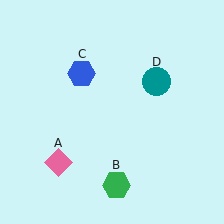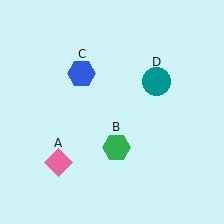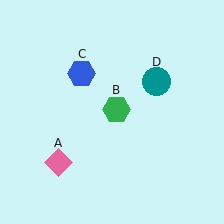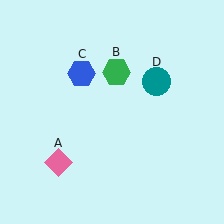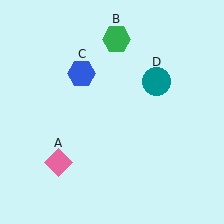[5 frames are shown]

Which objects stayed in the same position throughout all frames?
Pink diamond (object A) and blue hexagon (object C) and teal circle (object D) remained stationary.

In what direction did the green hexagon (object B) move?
The green hexagon (object B) moved up.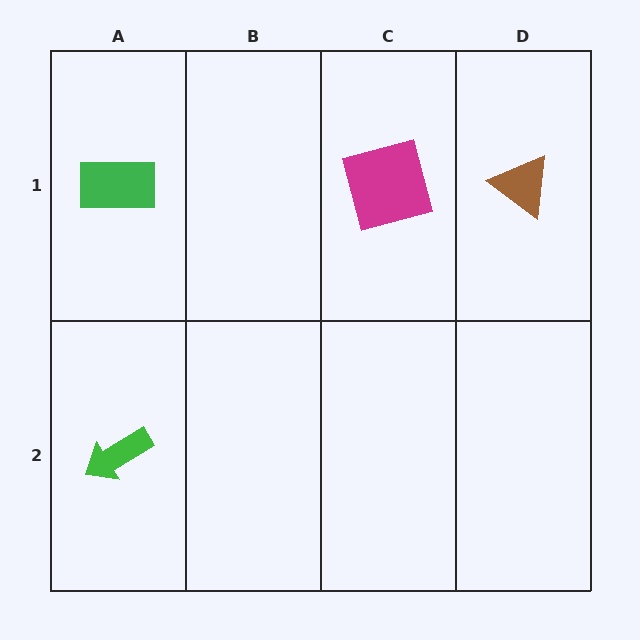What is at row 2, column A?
A green arrow.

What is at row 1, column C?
A magenta square.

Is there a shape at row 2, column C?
No, that cell is empty.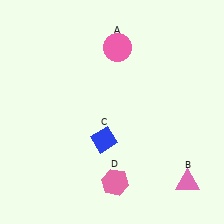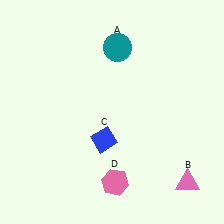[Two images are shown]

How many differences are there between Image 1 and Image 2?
There is 1 difference between the two images.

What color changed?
The circle (A) changed from pink in Image 1 to teal in Image 2.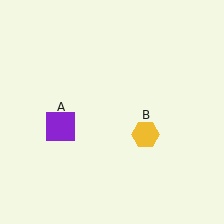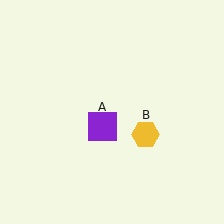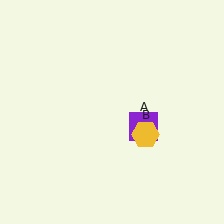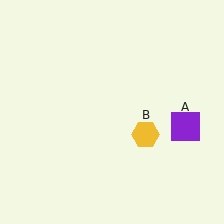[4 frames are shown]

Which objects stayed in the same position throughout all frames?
Yellow hexagon (object B) remained stationary.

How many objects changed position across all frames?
1 object changed position: purple square (object A).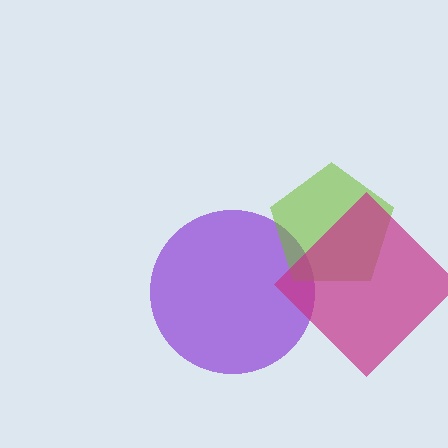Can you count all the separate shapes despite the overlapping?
Yes, there are 3 separate shapes.